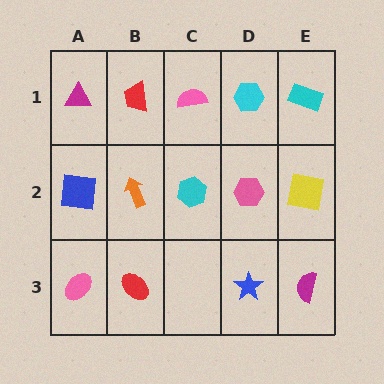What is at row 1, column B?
A red trapezoid.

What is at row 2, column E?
A yellow square.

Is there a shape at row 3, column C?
No, that cell is empty.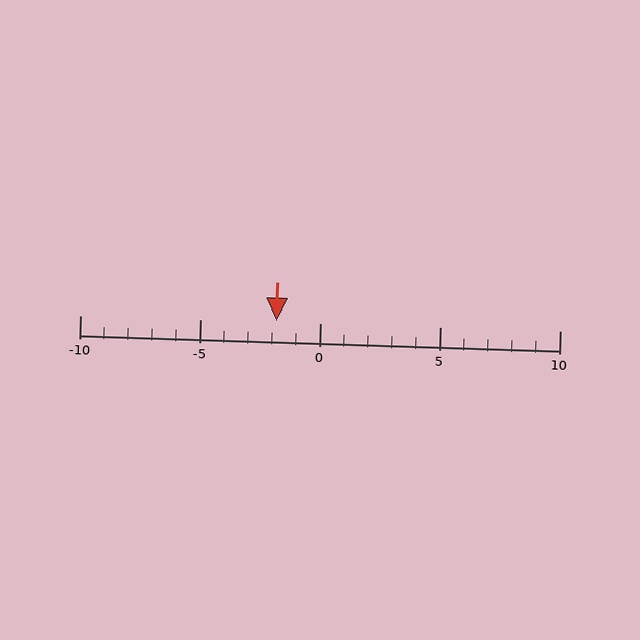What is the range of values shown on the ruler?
The ruler shows values from -10 to 10.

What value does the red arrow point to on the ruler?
The red arrow points to approximately -2.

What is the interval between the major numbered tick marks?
The major tick marks are spaced 5 units apart.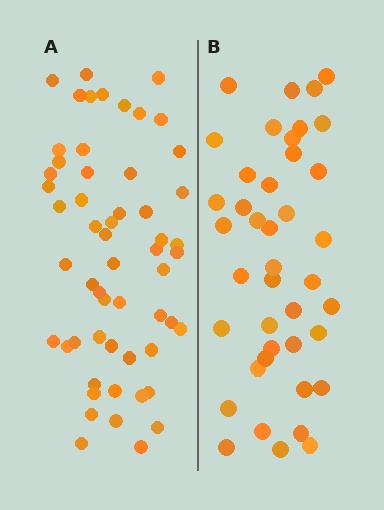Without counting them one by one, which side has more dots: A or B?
Region A (the left region) has more dots.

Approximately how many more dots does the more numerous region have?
Region A has approximately 15 more dots than region B.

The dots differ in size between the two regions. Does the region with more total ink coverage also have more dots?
No. Region B has more total ink coverage because its dots are larger, but region A actually contains more individual dots. Total area can be misleading — the number of items is what matters here.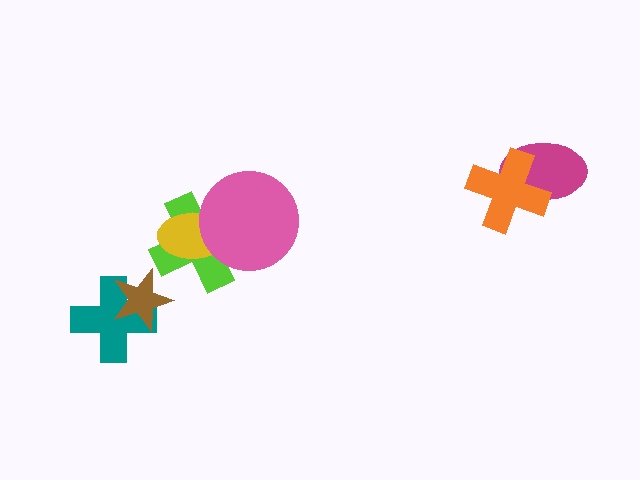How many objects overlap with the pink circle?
2 objects overlap with the pink circle.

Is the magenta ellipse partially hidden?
Yes, it is partially covered by another shape.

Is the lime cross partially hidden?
Yes, it is partially covered by another shape.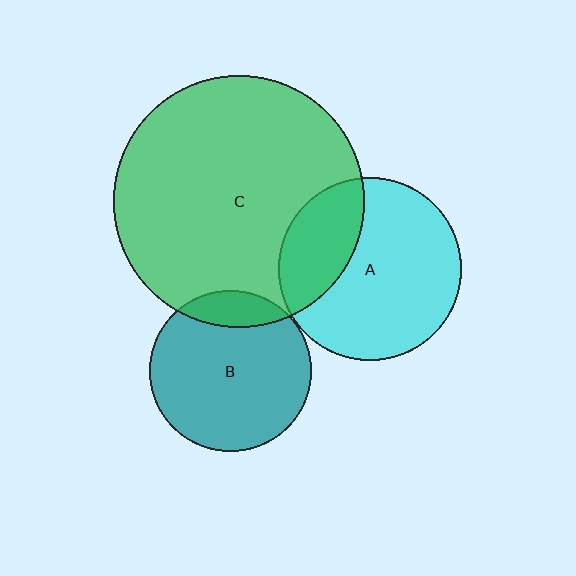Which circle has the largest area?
Circle C (green).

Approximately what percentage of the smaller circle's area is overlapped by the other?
Approximately 15%.